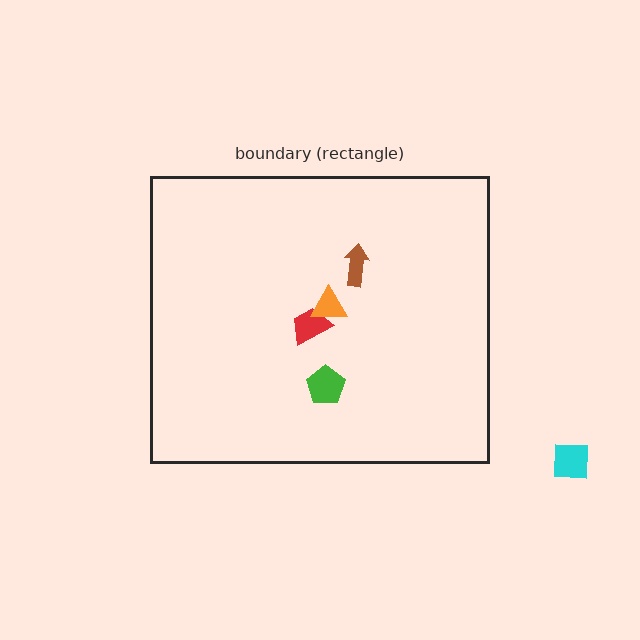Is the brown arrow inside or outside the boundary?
Inside.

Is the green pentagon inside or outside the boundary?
Inside.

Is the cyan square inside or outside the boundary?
Outside.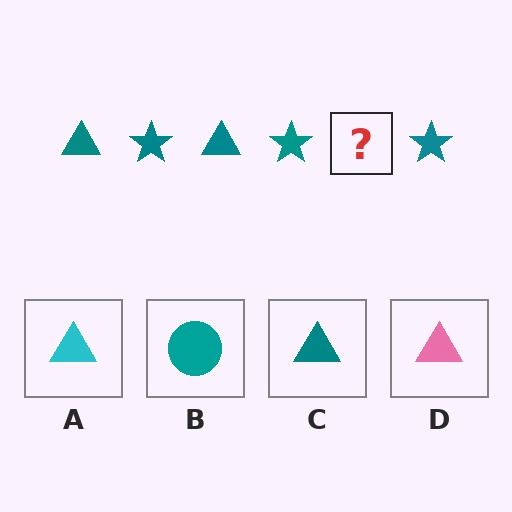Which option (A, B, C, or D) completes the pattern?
C.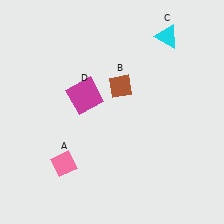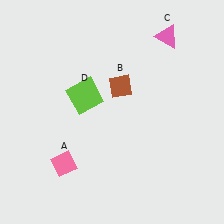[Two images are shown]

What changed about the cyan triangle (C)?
In Image 1, C is cyan. In Image 2, it changed to pink.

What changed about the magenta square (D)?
In Image 1, D is magenta. In Image 2, it changed to lime.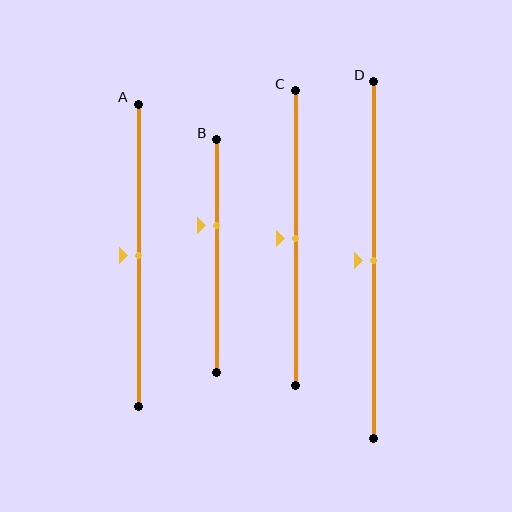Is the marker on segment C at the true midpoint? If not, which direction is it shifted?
Yes, the marker on segment C is at the true midpoint.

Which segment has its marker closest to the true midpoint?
Segment A has its marker closest to the true midpoint.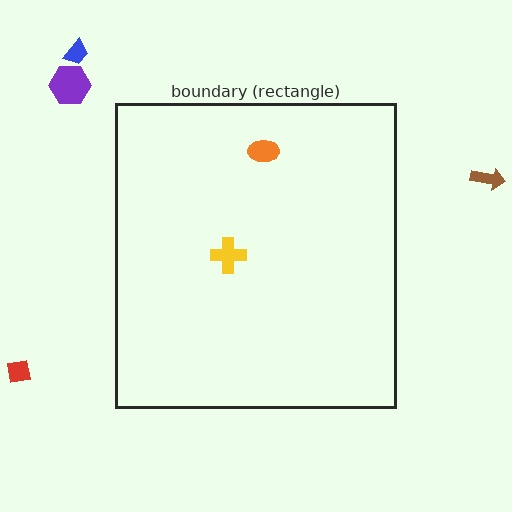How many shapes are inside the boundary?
2 inside, 4 outside.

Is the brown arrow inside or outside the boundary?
Outside.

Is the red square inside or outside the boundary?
Outside.